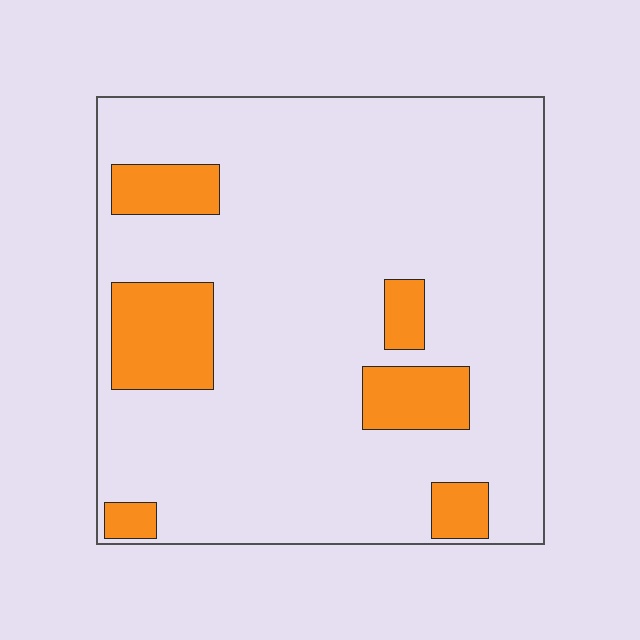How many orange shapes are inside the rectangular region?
6.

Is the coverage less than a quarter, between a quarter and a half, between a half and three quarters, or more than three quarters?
Less than a quarter.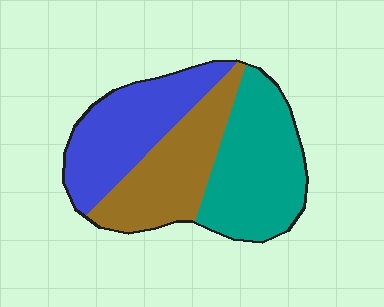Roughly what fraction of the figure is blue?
Blue takes up between a quarter and a half of the figure.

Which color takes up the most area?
Teal, at roughly 40%.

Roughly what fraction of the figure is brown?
Brown covers around 30% of the figure.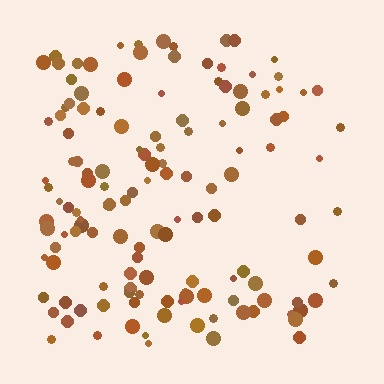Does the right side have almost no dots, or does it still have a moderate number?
Still a moderate number, just noticeably fewer than the left.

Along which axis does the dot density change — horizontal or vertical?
Horizontal.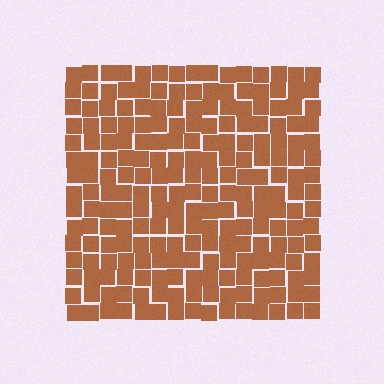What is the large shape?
The large shape is a square.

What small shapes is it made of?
It is made of small squares.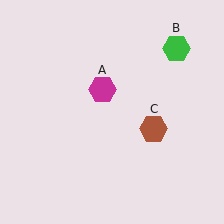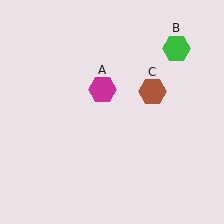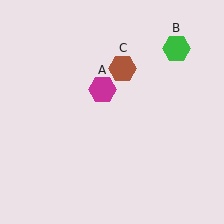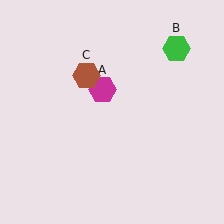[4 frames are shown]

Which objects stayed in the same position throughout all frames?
Magenta hexagon (object A) and green hexagon (object B) remained stationary.